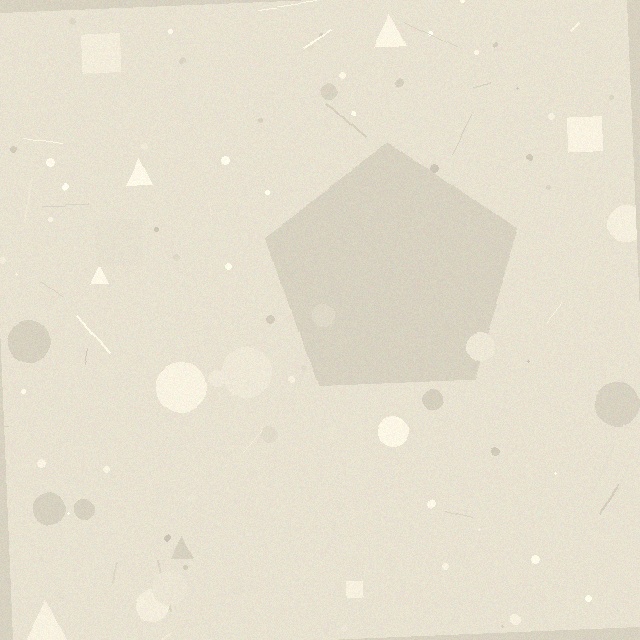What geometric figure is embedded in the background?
A pentagon is embedded in the background.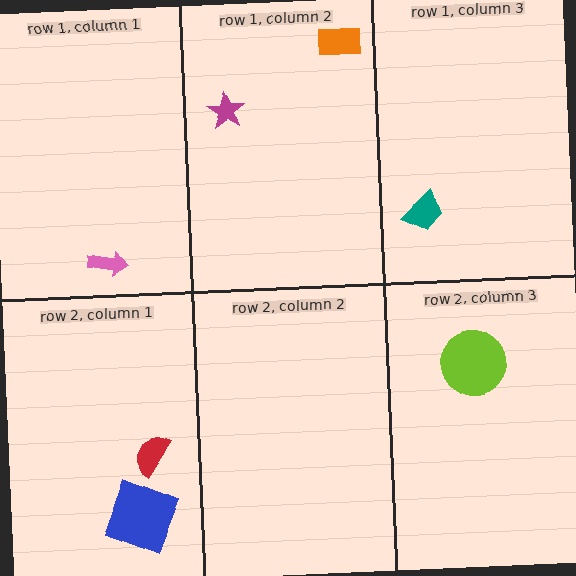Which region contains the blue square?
The row 2, column 1 region.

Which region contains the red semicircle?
The row 2, column 1 region.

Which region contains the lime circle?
The row 2, column 3 region.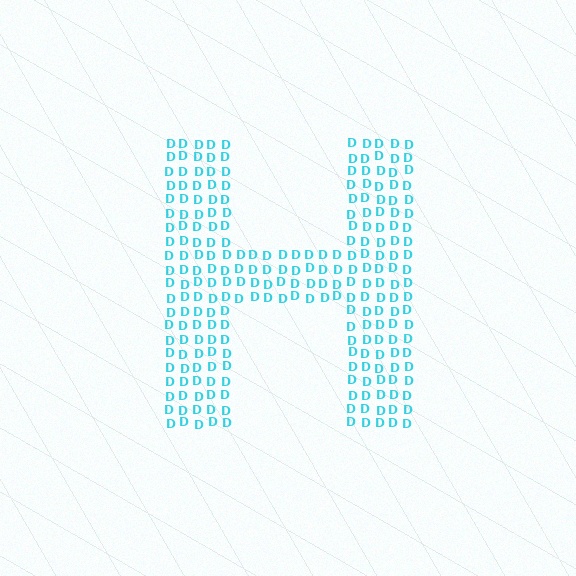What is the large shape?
The large shape is the letter H.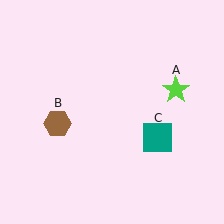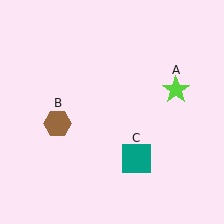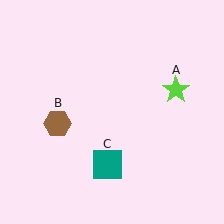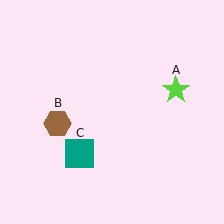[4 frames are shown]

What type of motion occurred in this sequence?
The teal square (object C) rotated clockwise around the center of the scene.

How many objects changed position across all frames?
1 object changed position: teal square (object C).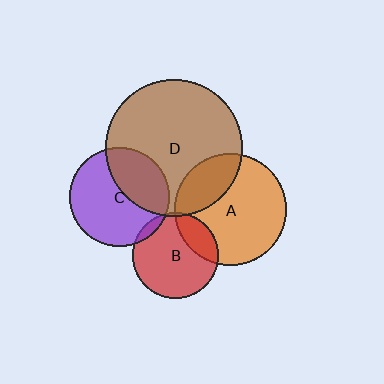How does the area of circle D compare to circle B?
Approximately 2.6 times.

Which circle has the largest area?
Circle D (brown).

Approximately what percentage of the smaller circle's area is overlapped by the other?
Approximately 5%.